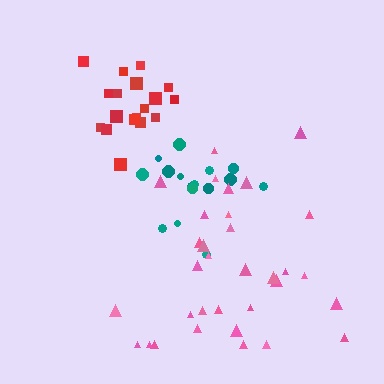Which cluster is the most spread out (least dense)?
Pink.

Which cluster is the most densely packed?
Red.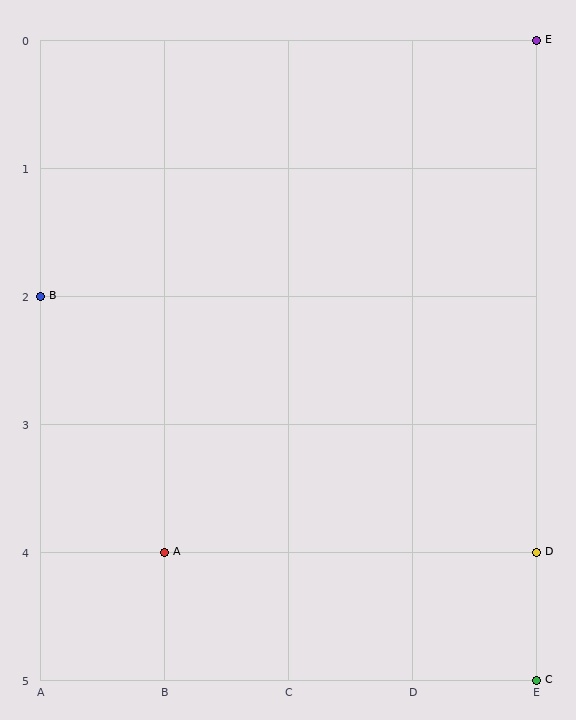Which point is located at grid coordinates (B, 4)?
Point A is at (B, 4).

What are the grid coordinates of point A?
Point A is at grid coordinates (B, 4).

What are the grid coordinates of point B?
Point B is at grid coordinates (A, 2).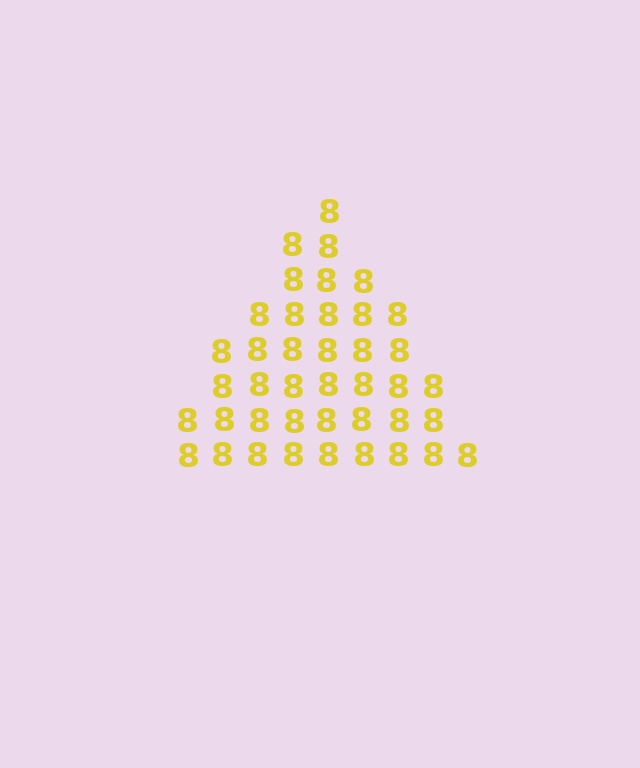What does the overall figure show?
The overall figure shows a triangle.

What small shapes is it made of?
It is made of small digit 8's.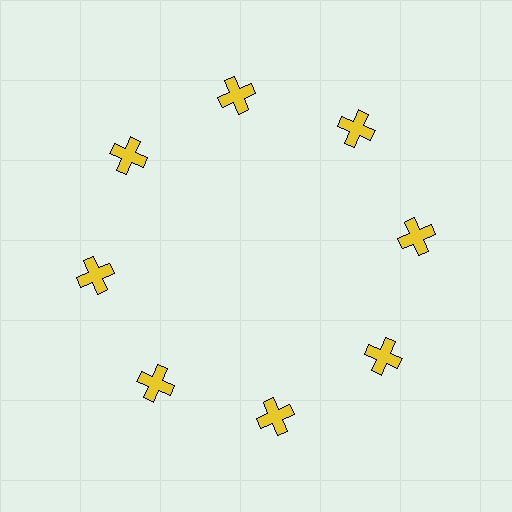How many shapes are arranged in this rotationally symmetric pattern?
There are 8 shapes, arranged in 8 groups of 1.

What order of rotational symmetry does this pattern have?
This pattern has 8-fold rotational symmetry.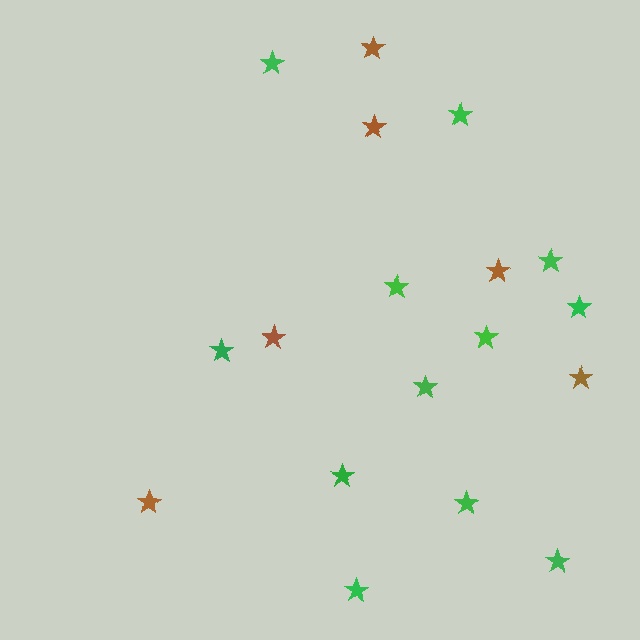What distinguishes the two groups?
There are 2 groups: one group of brown stars (6) and one group of green stars (12).